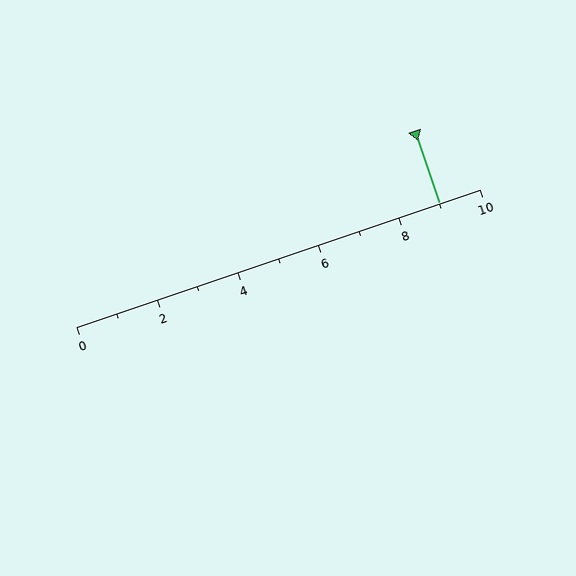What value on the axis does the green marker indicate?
The marker indicates approximately 9.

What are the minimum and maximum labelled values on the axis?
The axis runs from 0 to 10.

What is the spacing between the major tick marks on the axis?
The major ticks are spaced 2 apart.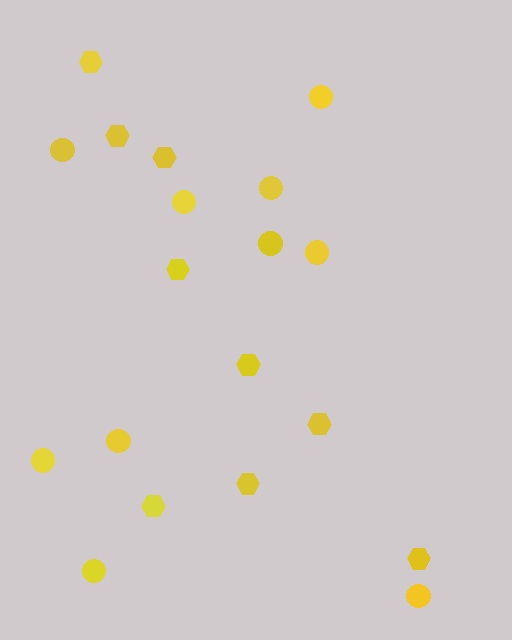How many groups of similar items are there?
There are 2 groups: one group of hexagons (9) and one group of circles (10).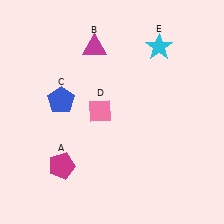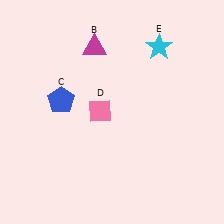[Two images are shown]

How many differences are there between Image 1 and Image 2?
There is 1 difference between the two images.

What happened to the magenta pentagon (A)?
The magenta pentagon (A) was removed in Image 2. It was in the bottom-left area of Image 1.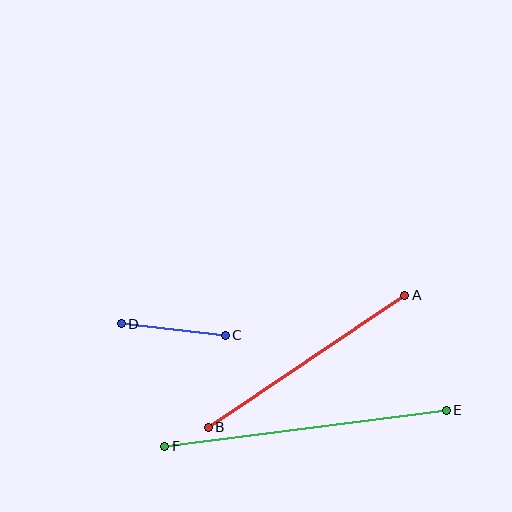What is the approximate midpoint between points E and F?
The midpoint is at approximately (305, 428) pixels.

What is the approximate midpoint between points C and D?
The midpoint is at approximately (173, 330) pixels.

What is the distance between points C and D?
The distance is approximately 105 pixels.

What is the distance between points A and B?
The distance is approximately 237 pixels.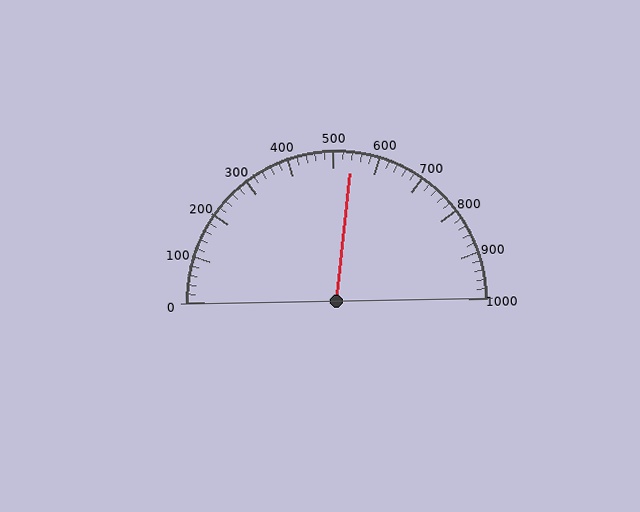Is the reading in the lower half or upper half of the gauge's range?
The reading is in the upper half of the range (0 to 1000).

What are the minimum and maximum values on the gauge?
The gauge ranges from 0 to 1000.